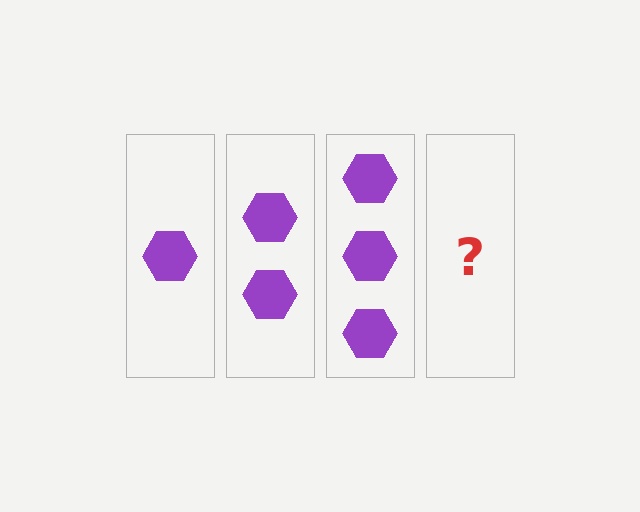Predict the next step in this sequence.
The next step is 4 hexagons.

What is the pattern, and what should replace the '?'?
The pattern is that each step adds one more hexagon. The '?' should be 4 hexagons.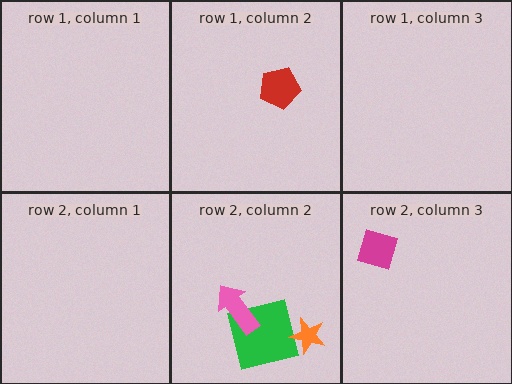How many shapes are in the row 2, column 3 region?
1.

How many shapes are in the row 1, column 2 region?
1.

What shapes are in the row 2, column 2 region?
The green square, the pink arrow, the orange star.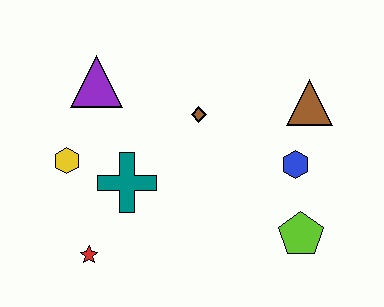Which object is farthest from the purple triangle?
The lime pentagon is farthest from the purple triangle.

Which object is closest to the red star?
The teal cross is closest to the red star.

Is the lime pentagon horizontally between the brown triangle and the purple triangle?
Yes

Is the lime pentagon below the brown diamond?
Yes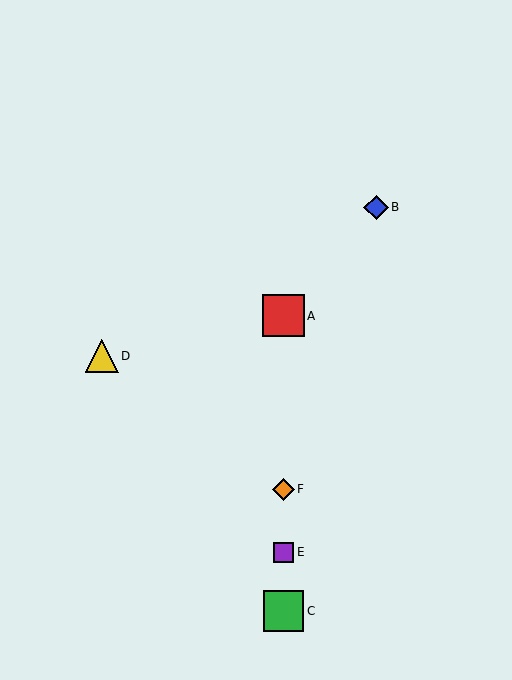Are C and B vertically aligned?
No, C is at x≈283 and B is at x≈376.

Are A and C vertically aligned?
Yes, both are at x≈283.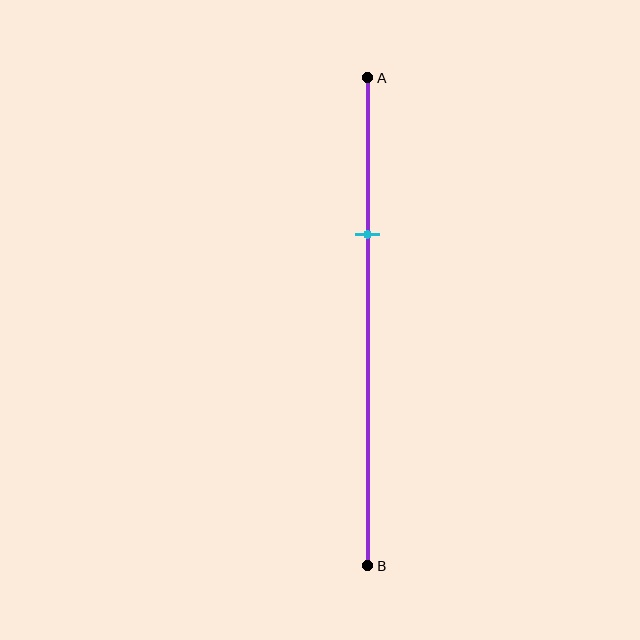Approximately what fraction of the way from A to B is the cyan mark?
The cyan mark is approximately 30% of the way from A to B.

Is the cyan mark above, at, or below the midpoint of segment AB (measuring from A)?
The cyan mark is above the midpoint of segment AB.